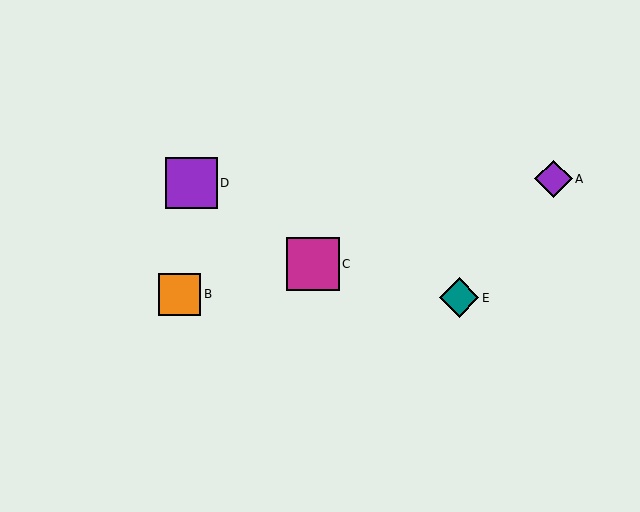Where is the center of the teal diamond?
The center of the teal diamond is at (459, 298).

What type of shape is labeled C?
Shape C is a magenta square.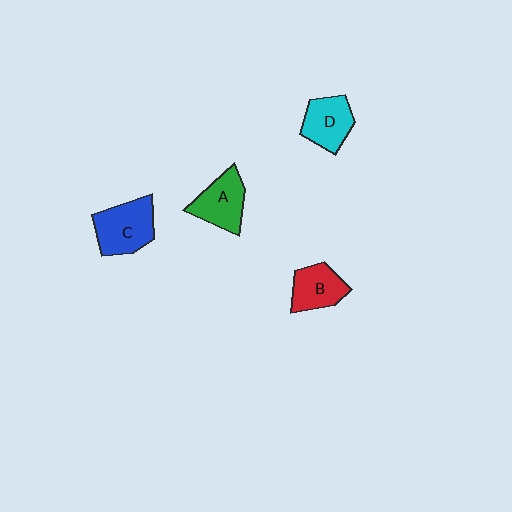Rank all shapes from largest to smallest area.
From largest to smallest: C (blue), A (green), D (cyan), B (red).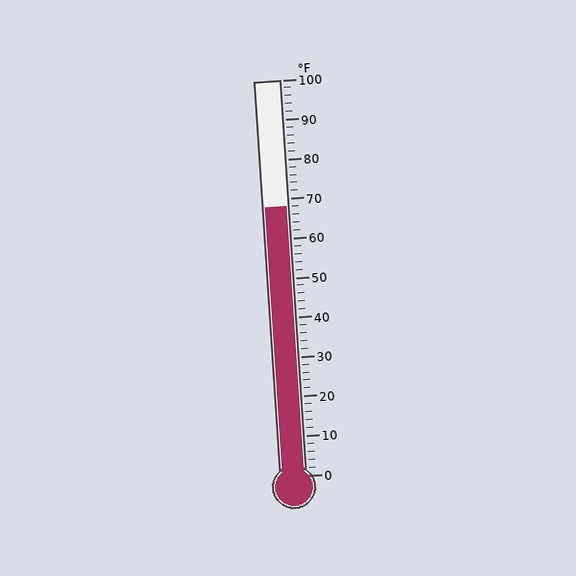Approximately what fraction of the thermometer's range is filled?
The thermometer is filled to approximately 70% of its range.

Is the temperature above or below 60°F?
The temperature is above 60°F.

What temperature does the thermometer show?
The thermometer shows approximately 68°F.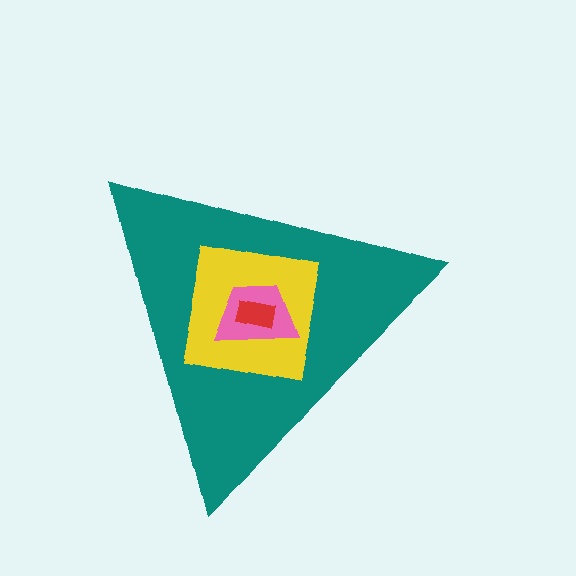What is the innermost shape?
The red rectangle.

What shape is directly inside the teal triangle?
The yellow square.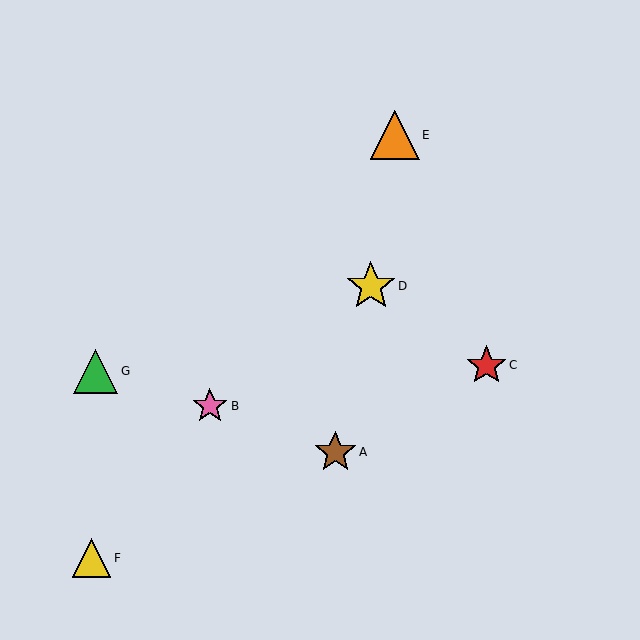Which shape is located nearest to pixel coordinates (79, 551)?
The yellow triangle (labeled F) at (92, 558) is nearest to that location.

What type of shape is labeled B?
Shape B is a pink star.